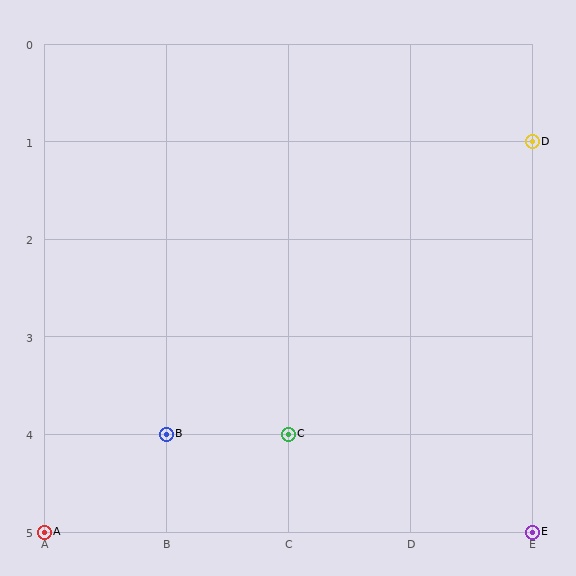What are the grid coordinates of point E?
Point E is at grid coordinates (E, 5).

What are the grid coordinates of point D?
Point D is at grid coordinates (E, 1).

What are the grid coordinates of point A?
Point A is at grid coordinates (A, 5).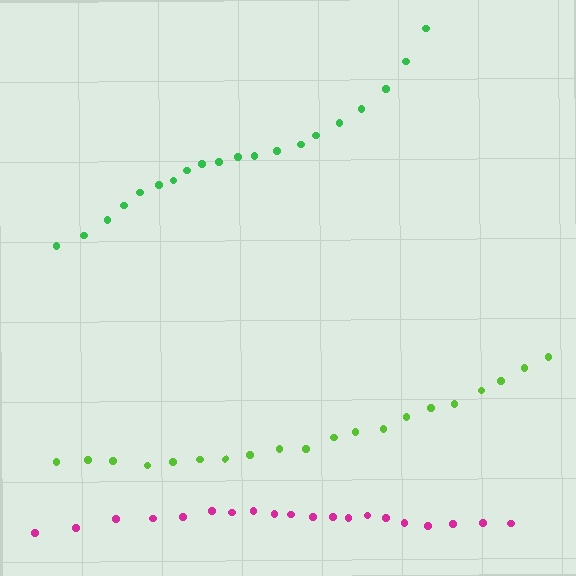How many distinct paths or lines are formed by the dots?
There are 3 distinct paths.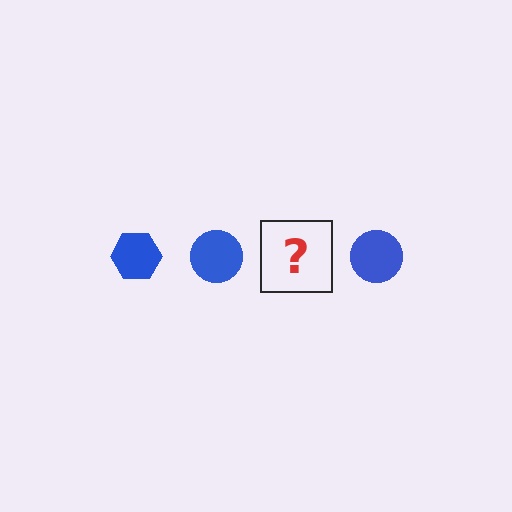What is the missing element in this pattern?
The missing element is a blue hexagon.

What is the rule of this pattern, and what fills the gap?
The rule is that the pattern cycles through hexagon, circle shapes in blue. The gap should be filled with a blue hexagon.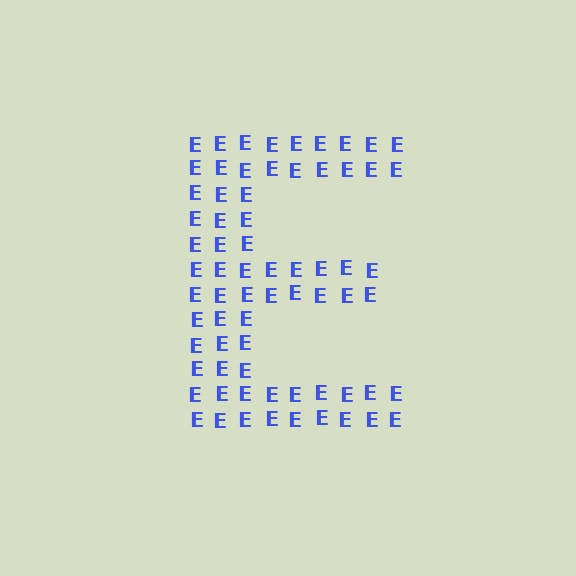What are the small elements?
The small elements are letter E's.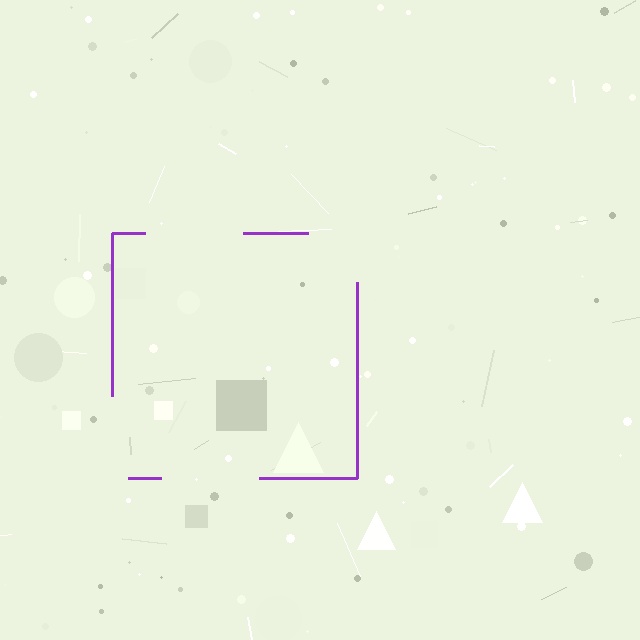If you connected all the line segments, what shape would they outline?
They would outline a square.